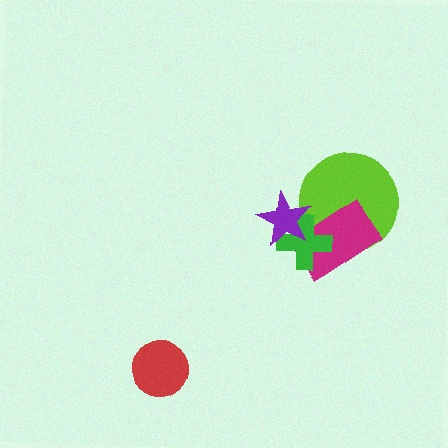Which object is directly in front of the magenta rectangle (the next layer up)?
The green cross is directly in front of the magenta rectangle.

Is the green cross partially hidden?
Yes, it is partially covered by another shape.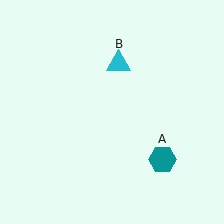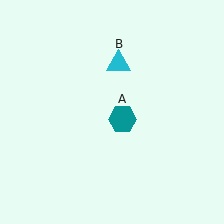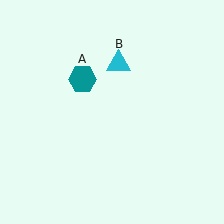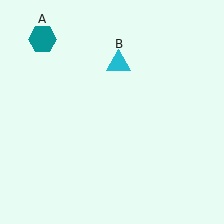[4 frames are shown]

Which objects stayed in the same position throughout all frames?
Cyan triangle (object B) remained stationary.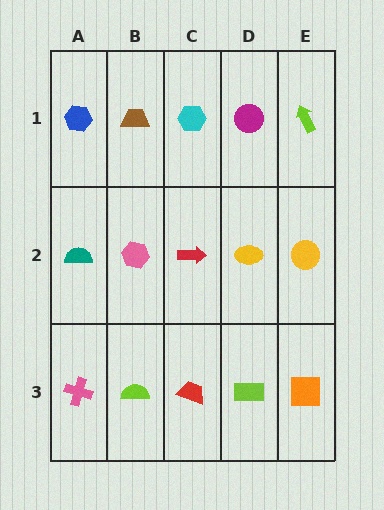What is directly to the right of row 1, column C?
A magenta circle.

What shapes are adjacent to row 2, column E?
A lime arrow (row 1, column E), an orange square (row 3, column E), a yellow ellipse (row 2, column D).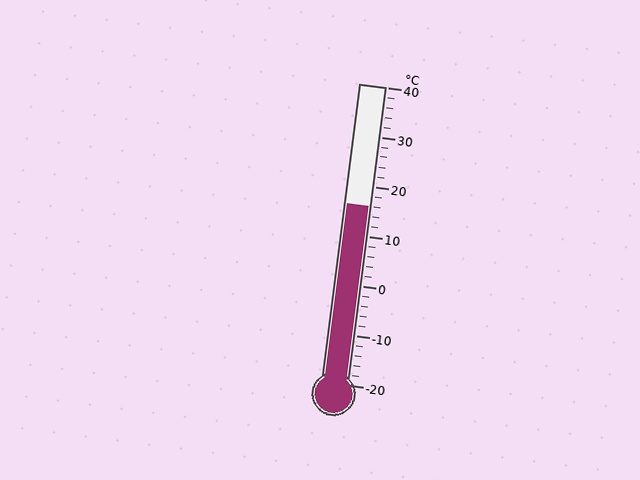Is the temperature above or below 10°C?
The temperature is above 10°C.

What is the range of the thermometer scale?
The thermometer scale ranges from -20°C to 40°C.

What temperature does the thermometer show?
The thermometer shows approximately 16°C.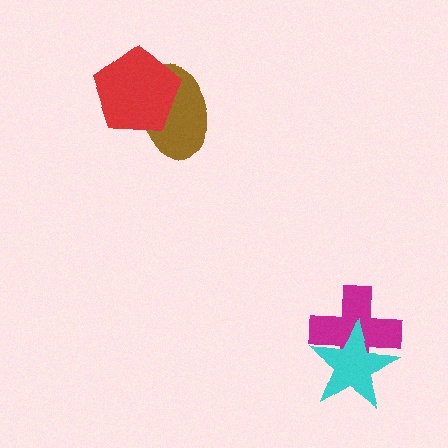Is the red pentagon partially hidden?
No, no other shape covers it.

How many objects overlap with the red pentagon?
1 object overlaps with the red pentagon.